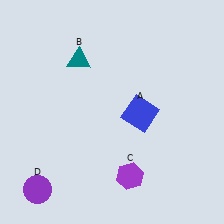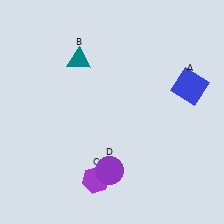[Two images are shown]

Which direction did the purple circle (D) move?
The purple circle (D) moved right.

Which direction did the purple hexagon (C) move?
The purple hexagon (C) moved left.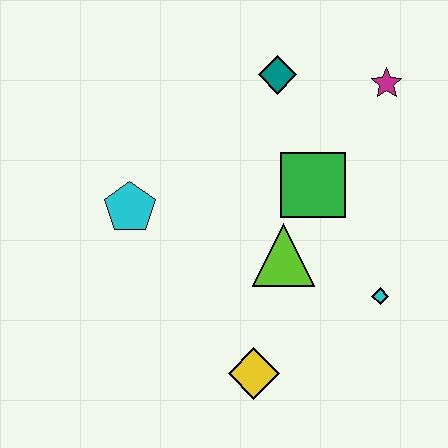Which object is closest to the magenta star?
The teal diamond is closest to the magenta star.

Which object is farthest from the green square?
The yellow diamond is farthest from the green square.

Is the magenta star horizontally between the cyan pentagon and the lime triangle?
No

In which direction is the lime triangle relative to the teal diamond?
The lime triangle is below the teal diamond.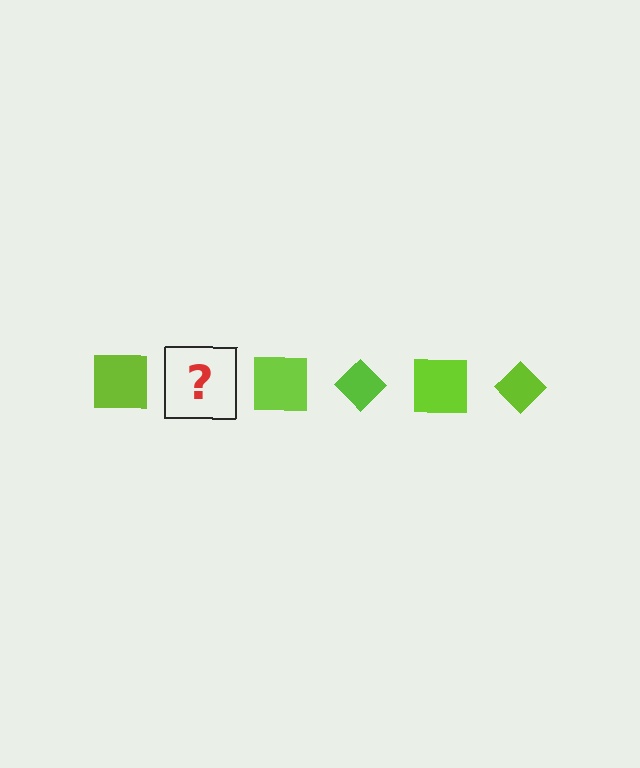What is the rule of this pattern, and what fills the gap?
The rule is that the pattern cycles through square, diamond shapes in lime. The gap should be filled with a lime diamond.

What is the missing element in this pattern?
The missing element is a lime diamond.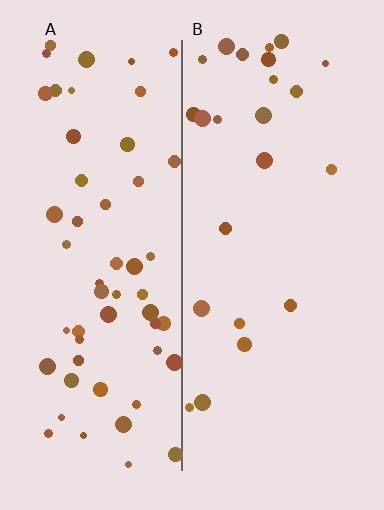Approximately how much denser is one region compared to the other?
Approximately 2.3× — region A over region B.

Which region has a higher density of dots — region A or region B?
A (the left).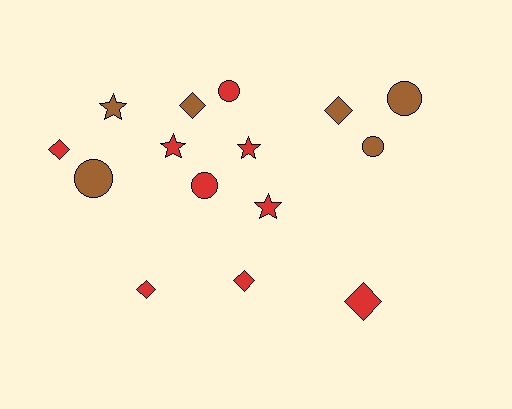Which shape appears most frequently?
Diamond, with 6 objects.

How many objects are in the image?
There are 15 objects.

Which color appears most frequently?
Red, with 9 objects.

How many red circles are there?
There are 2 red circles.